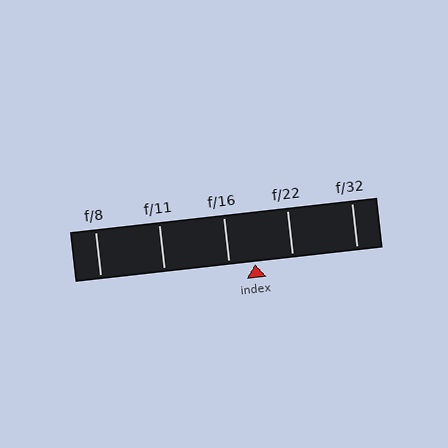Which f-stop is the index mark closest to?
The index mark is closest to f/16.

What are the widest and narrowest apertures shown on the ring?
The widest aperture shown is f/8 and the narrowest is f/32.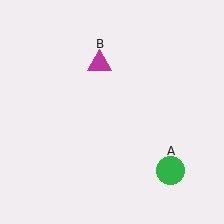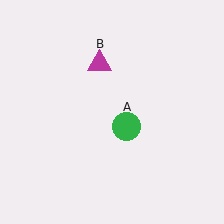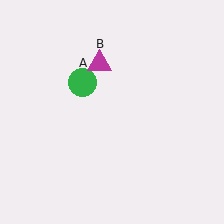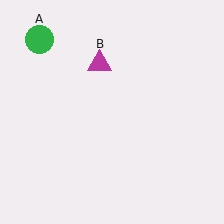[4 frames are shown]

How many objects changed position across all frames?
1 object changed position: green circle (object A).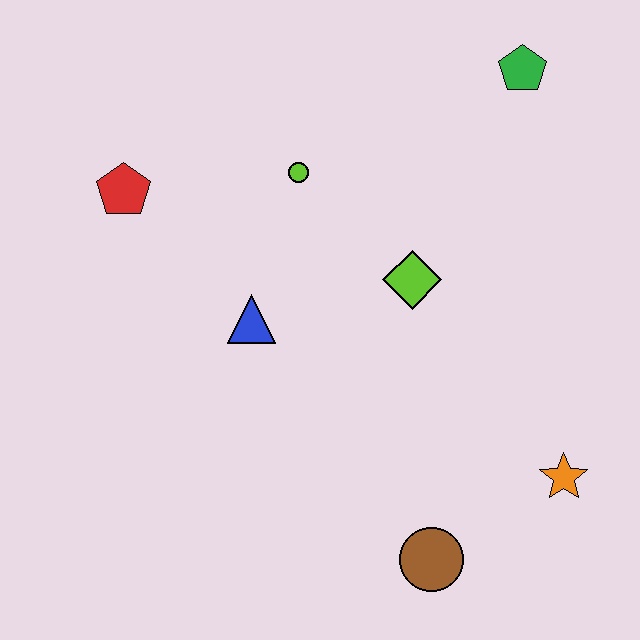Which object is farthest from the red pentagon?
The orange star is farthest from the red pentagon.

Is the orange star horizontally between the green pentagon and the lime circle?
No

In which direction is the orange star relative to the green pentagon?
The orange star is below the green pentagon.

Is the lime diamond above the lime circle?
No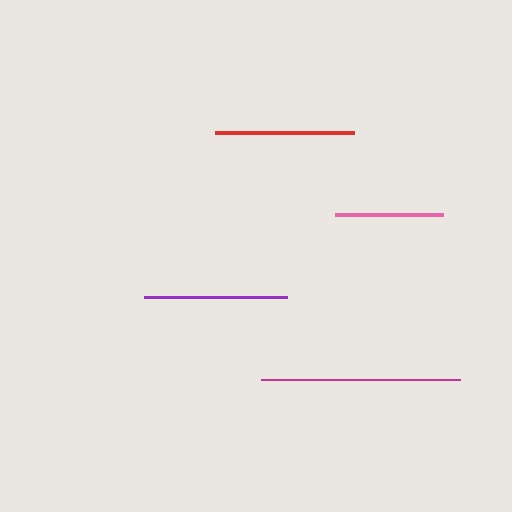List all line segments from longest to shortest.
From longest to shortest: magenta, purple, red, pink.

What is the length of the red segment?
The red segment is approximately 139 pixels long.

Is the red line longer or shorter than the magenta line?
The magenta line is longer than the red line.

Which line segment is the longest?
The magenta line is the longest at approximately 199 pixels.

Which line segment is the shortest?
The pink line is the shortest at approximately 108 pixels.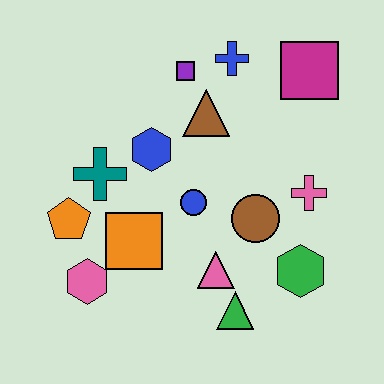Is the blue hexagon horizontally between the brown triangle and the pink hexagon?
Yes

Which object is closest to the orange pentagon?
The teal cross is closest to the orange pentagon.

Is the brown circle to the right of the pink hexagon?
Yes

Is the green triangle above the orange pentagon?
No